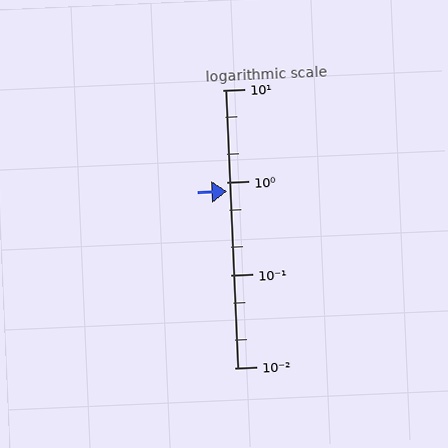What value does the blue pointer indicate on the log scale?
The pointer indicates approximately 0.8.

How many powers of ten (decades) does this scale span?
The scale spans 3 decades, from 0.01 to 10.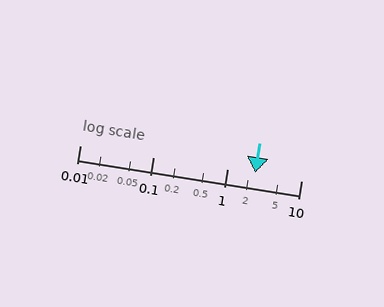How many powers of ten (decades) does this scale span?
The scale spans 3 decades, from 0.01 to 10.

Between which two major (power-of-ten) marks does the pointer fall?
The pointer is between 1 and 10.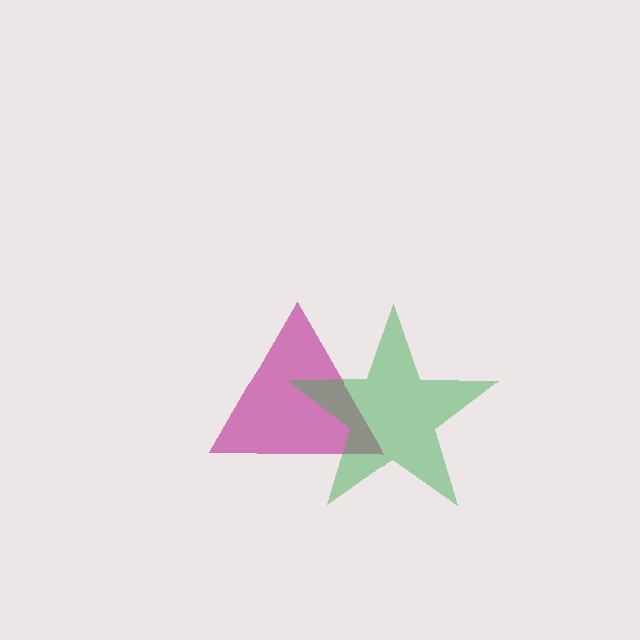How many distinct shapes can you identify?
There are 2 distinct shapes: a magenta triangle, a green star.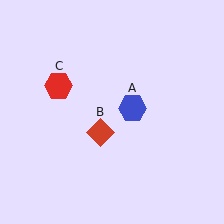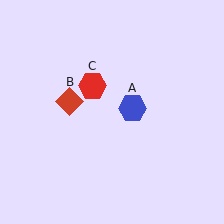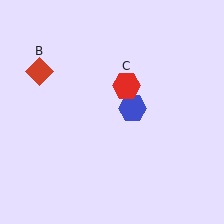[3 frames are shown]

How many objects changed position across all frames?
2 objects changed position: red diamond (object B), red hexagon (object C).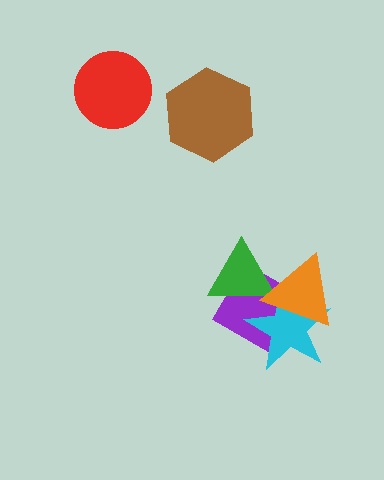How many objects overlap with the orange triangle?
3 objects overlap with the orange triangle.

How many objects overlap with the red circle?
0 objects overlap with the red circle.